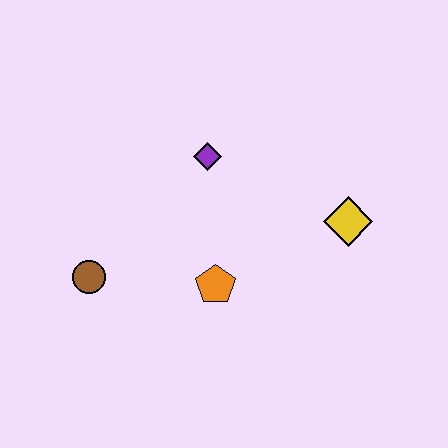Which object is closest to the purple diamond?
The orange pentagon is closest to the purple diamond.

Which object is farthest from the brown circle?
The yellow diamond is farthest from the brown circle.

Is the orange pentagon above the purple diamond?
No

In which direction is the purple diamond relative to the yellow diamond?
The purple diamond is to the left of the yellow diamond.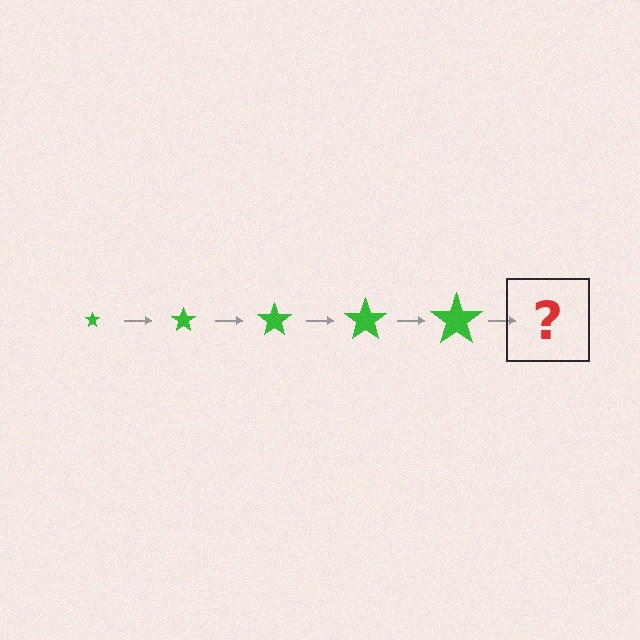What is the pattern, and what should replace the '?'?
The pattern is that the star gets progressively larger each step. The '?' should be a green star, larger than the previous one.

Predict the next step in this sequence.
The next step is a green star, larger than the previous one.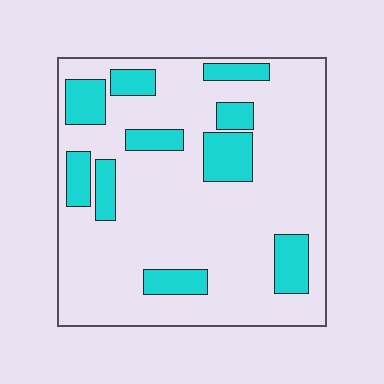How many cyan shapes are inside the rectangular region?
10.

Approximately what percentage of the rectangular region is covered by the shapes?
Approximately 20%.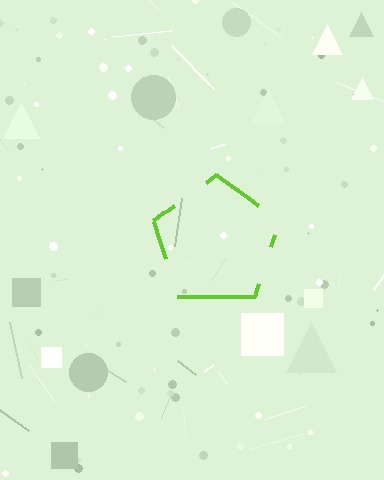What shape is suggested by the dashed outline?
The dashed outline suggests a pentagon.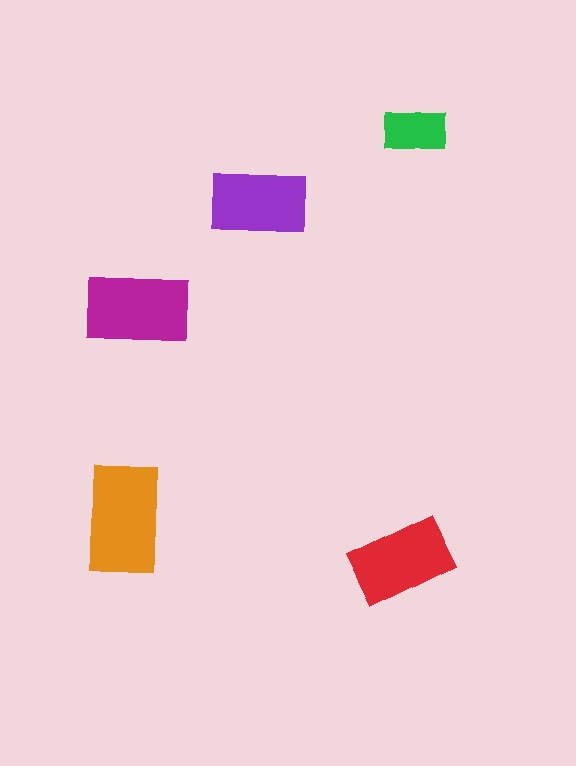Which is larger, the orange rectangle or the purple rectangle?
The orange one.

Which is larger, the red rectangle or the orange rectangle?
The orange one.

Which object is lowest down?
The red rectangle is bottommost.